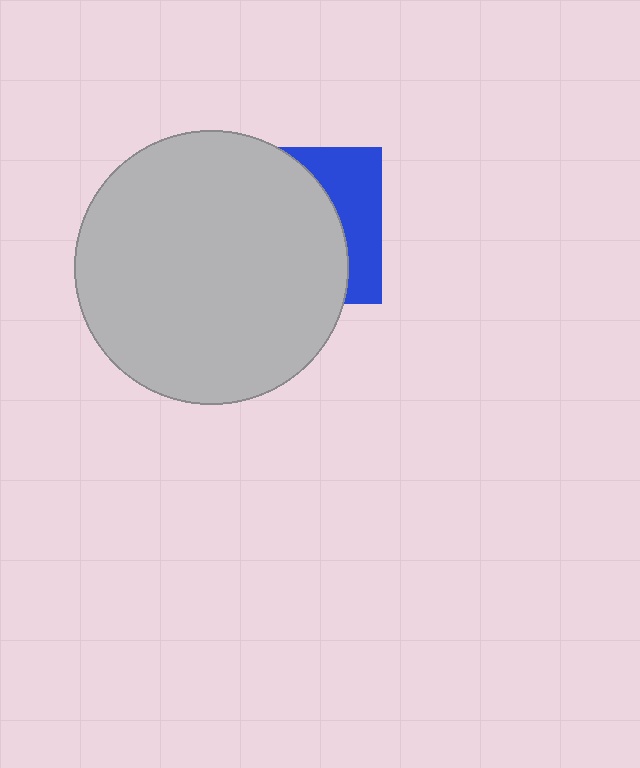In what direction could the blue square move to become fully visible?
The blue square could move right. That would shift it out from behind the light gray circle entirely.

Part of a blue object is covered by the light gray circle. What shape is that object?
It is a square.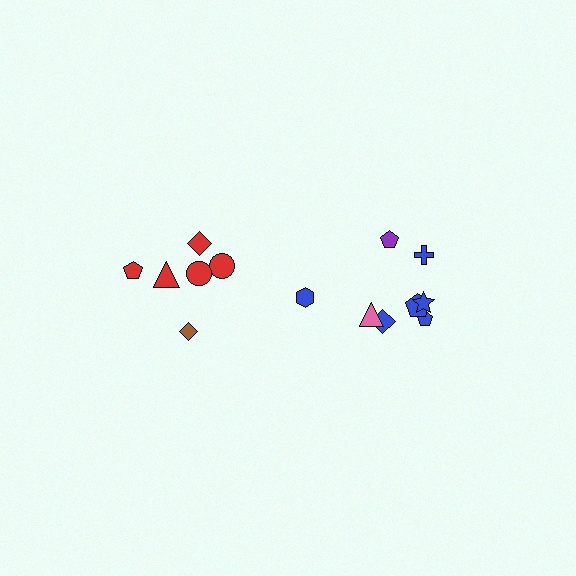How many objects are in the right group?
There are 8 objects.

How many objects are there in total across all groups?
There are 14 objects.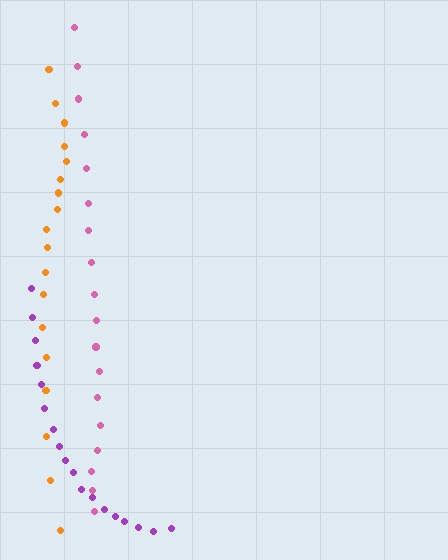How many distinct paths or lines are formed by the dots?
There are 3 distinct paths.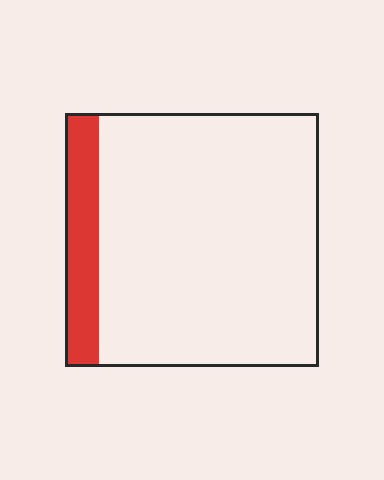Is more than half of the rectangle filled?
No.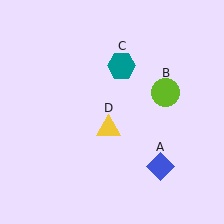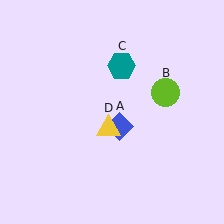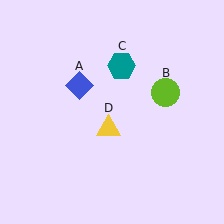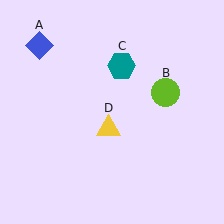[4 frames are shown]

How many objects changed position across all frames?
1 object changed position: blue diamond (object A).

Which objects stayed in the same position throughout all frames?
Lime circle (object B) and teal hexagon (object C) and yellow triangle (object D) remained stationary.